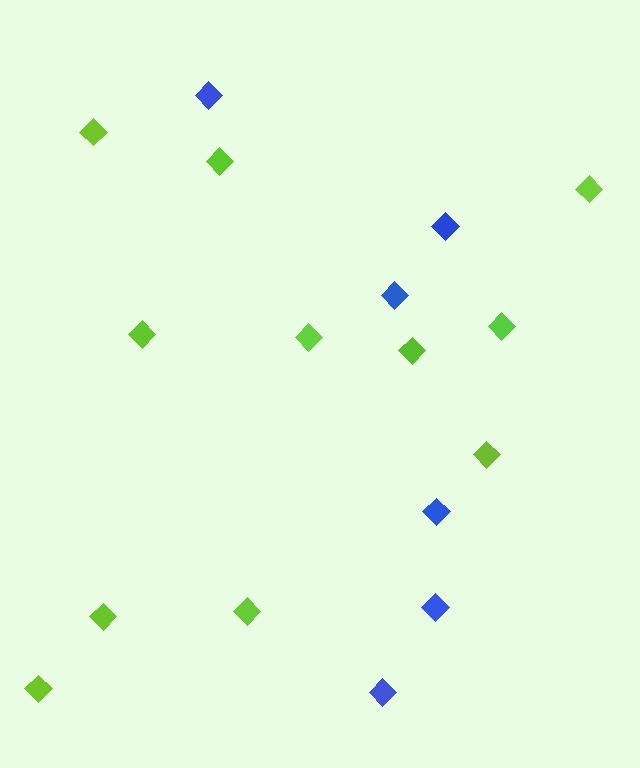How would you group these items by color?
There are 2 groups: one group of blue diamonds (6) and one group of lime diamonds (11).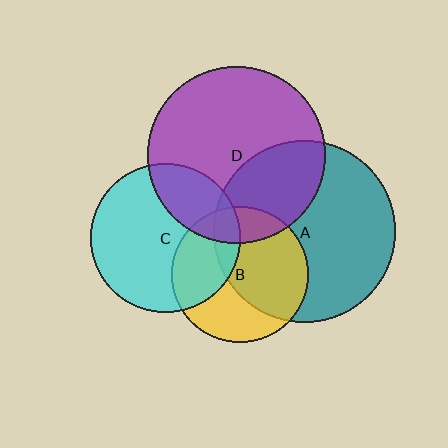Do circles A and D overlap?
Yes.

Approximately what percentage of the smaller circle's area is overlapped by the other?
Approximately 30%.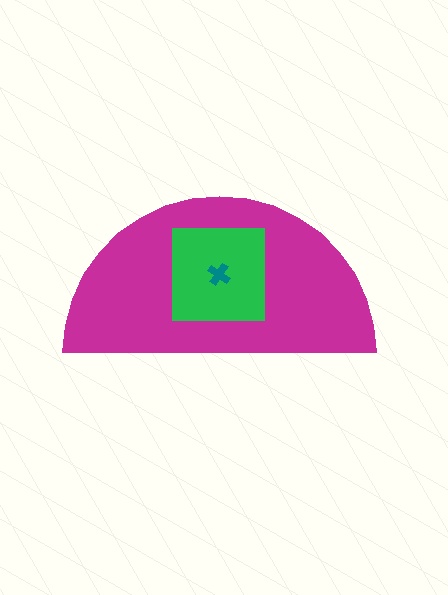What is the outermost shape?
The magenta semicircle.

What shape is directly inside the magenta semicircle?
The green square.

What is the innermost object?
The teal cross.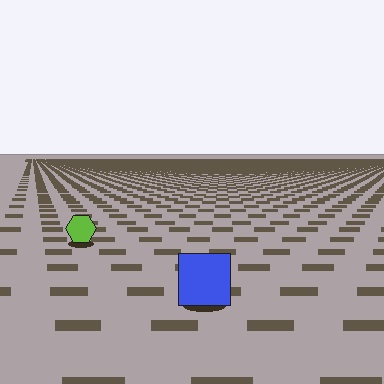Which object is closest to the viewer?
The blue square is closest. The texture marks near it are larger and more spread out.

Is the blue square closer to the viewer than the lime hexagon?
Yes. The blue square is closer — you can tell from the texture gradient: the ground texture is coarser near it.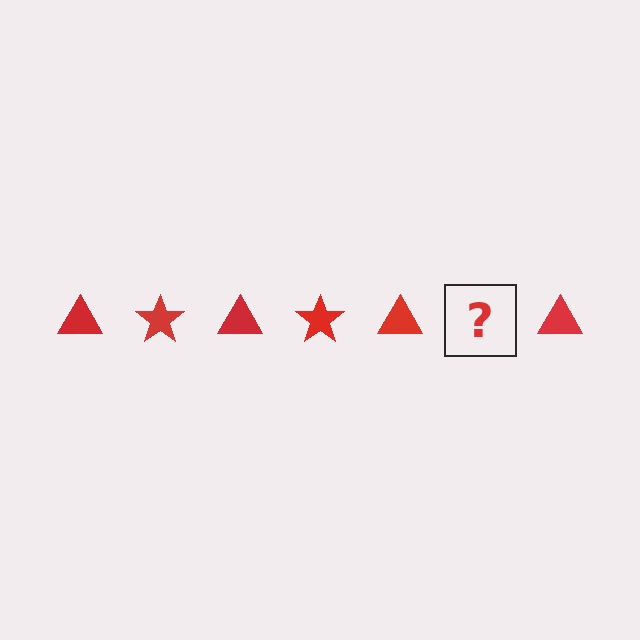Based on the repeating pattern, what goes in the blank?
The blank should be a red star.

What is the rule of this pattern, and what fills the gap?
The rule is that the pattern cycles through triangle, star shapes in red. The gap should be filled with a red star.